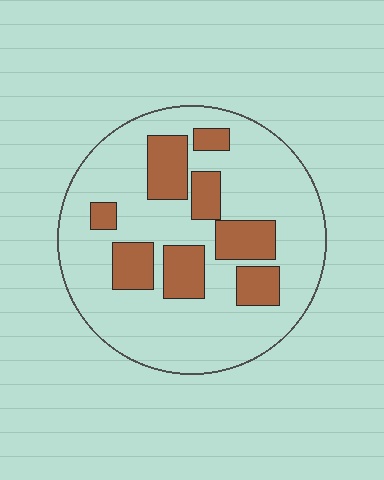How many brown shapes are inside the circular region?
8.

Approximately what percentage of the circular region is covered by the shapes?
Approximately 25%.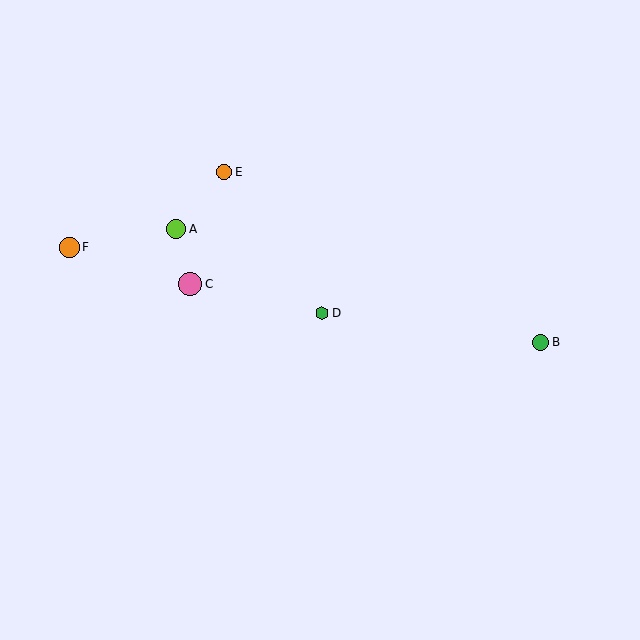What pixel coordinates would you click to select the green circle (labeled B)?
Click at (541, 342) to select the green circle B.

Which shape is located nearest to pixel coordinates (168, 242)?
The lime circle (labeled A) at (176, 229) is nearest to that location.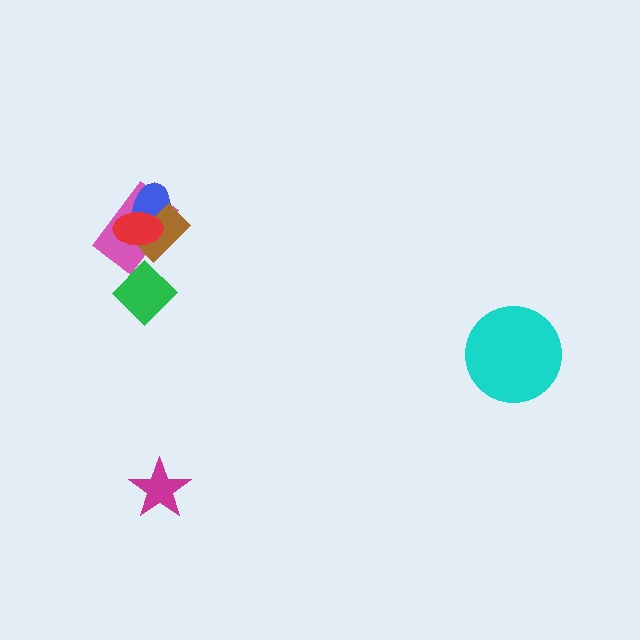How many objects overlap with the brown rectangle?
3 objects overlap with the brown rectangle.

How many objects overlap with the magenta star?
0 objects overlap with the magenta star.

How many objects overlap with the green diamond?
0 objects overlap with the green diamond.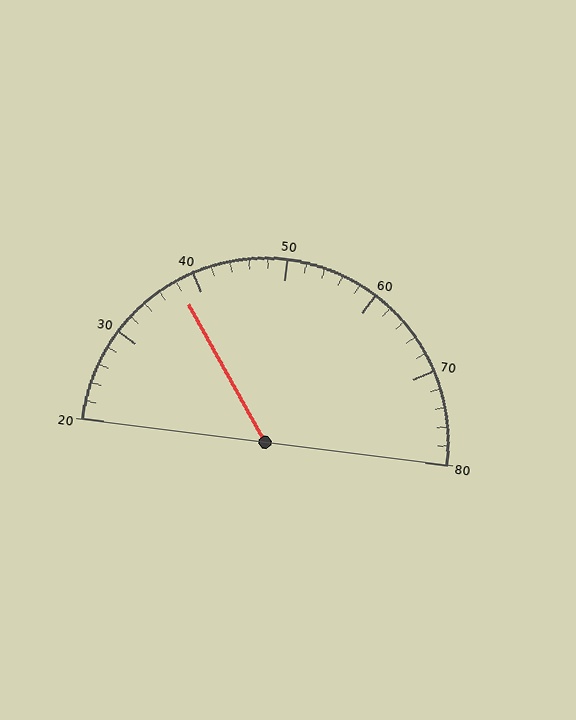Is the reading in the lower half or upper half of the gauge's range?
The reading is in the lower half of the range (20 to 80).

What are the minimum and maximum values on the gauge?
The gauge ranges from 20 to 80.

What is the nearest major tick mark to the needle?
The nearest major tick mark is 40.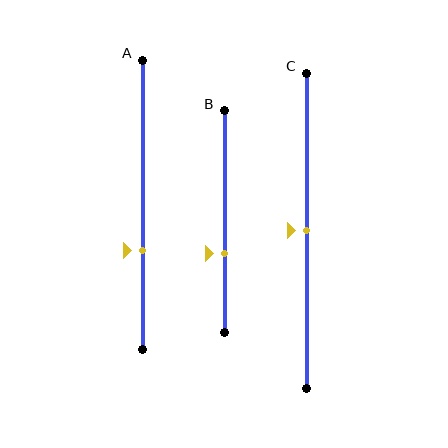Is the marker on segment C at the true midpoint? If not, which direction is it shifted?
Yes, the marker on segment C is at the true midpoint.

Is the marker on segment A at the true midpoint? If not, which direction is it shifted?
No, the marker on segment A is shifted downward by about 16% of the segment length.